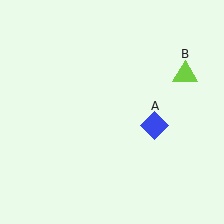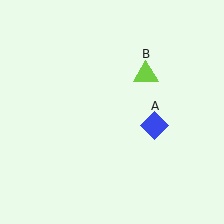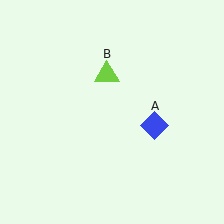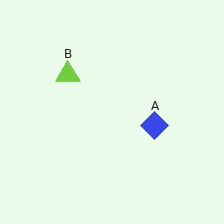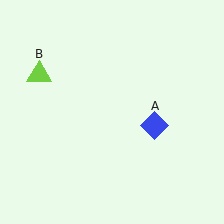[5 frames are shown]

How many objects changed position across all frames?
1 object changed position: lime triangle (object B).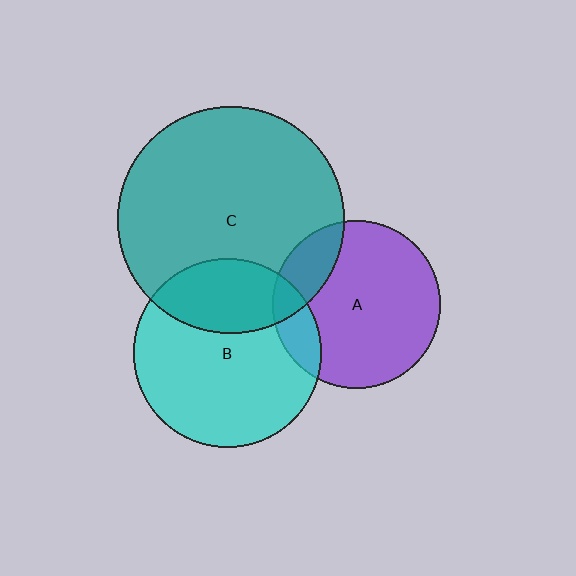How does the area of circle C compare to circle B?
Approximately 1.4 times.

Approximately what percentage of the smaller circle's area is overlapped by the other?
Approximately 20%.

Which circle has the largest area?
Circle C (teal).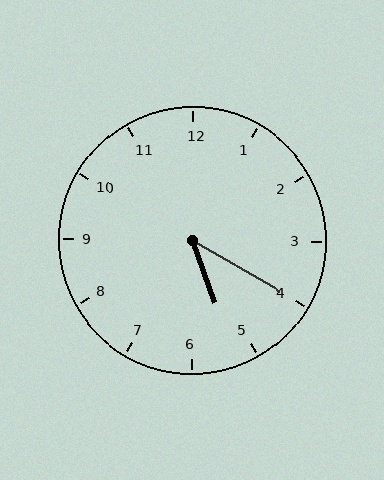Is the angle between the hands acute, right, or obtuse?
It is acute.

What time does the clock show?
5:20.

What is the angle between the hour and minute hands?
Approximately 40 degrees.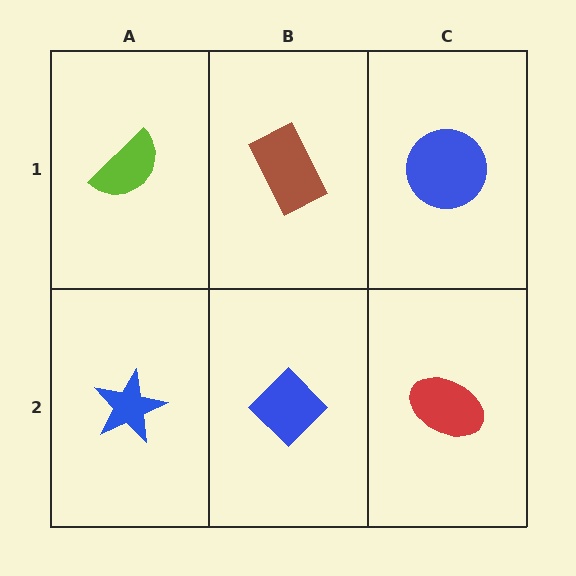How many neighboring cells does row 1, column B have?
3.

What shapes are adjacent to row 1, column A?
A blue star (row 2, column A), a brown rectangle (row 1, column B).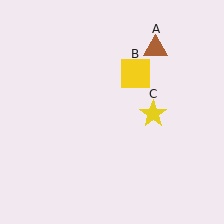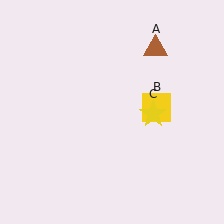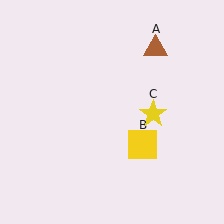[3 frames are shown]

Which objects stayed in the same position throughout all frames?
Brown triangle (object A) and yellow star (object C) remained stationary.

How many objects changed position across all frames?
1 object changed position: yellow square (object B).